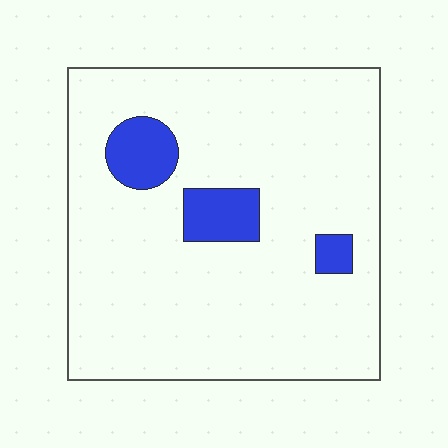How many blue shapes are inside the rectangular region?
3.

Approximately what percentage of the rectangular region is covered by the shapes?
Approximately 10%.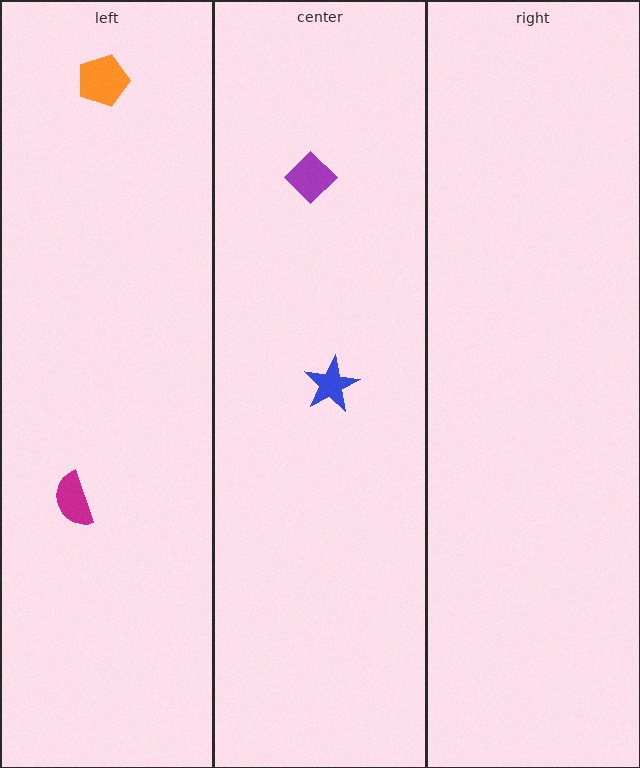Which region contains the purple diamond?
The center region.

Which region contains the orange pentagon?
The left region.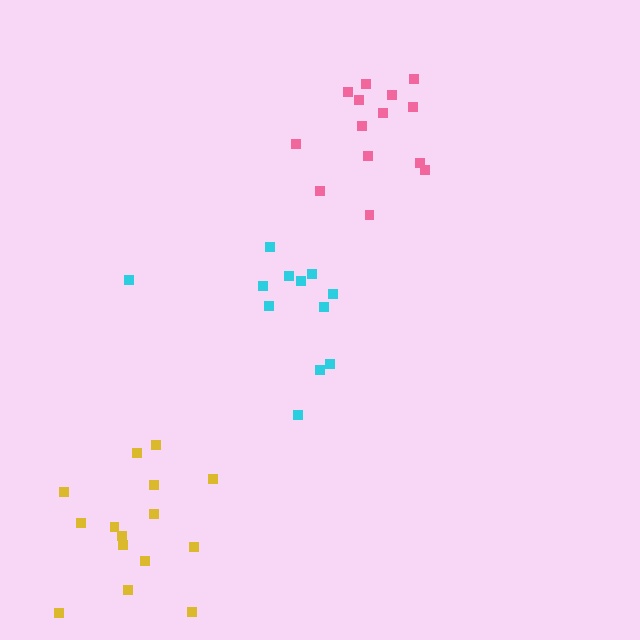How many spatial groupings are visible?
There are 3 spatial groupings.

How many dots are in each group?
Group 1: 14 dots, Group 2: 15 dots, Group 3: 12 dots (41 total).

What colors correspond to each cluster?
The clusters are colored: pink, yellow, cyan.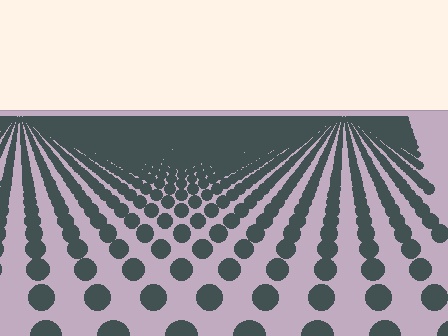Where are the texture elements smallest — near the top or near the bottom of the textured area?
Near the top.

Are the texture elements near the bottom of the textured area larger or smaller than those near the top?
Larger. Near the bottom, elements are closer to the viewer and appear at a bigger on-screen size.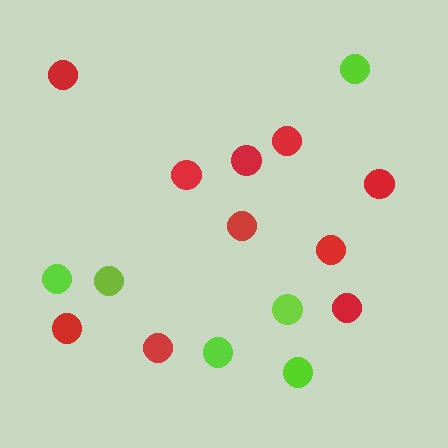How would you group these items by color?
There are 2 groups: one group of lime circles (6) and one group of red circles (10).